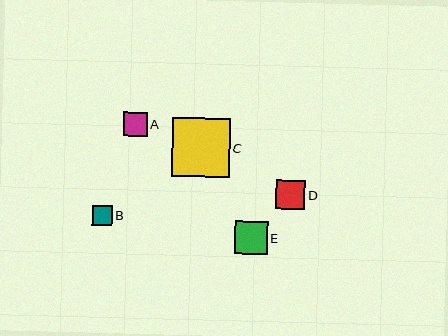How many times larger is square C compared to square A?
Square C is approximately 2.5 times the size of square A.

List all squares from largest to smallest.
From largest to smallest: C, E, D, A, B.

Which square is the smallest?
Square B is the smallest with a size of approximately 20 pixels.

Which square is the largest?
Square C is the largest with a size of approximately 58 pixels.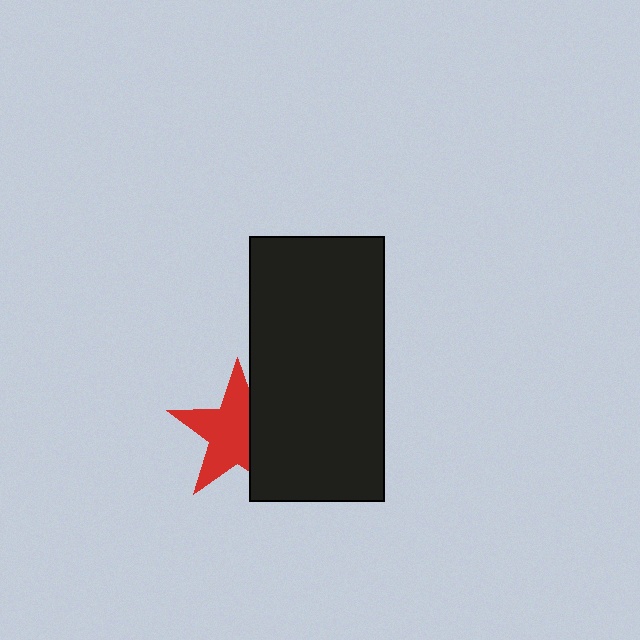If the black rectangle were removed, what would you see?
You would see the complete red star.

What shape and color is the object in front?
The object in front is a black rectangle.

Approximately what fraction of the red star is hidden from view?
Roughly 34% of the red star is hidden behind the black rectangle.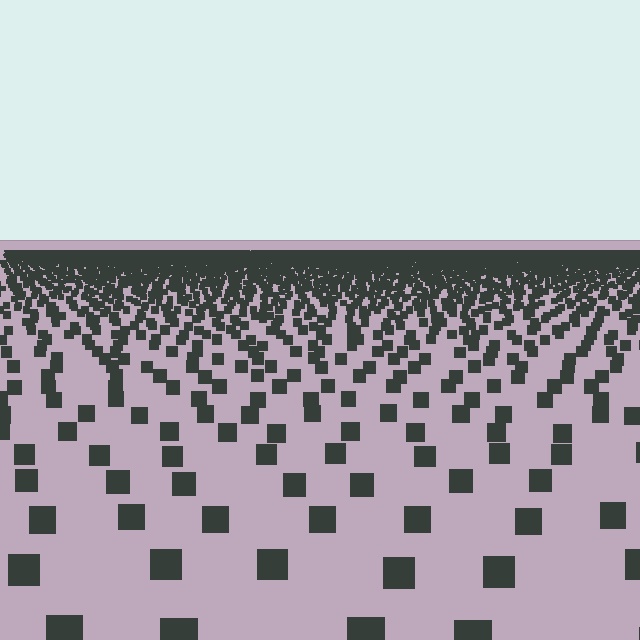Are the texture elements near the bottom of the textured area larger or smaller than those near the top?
Larger. Near the bottom, elements are closer to the viewer and appear at a bigger on-screen size.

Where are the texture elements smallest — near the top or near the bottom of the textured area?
Near the top.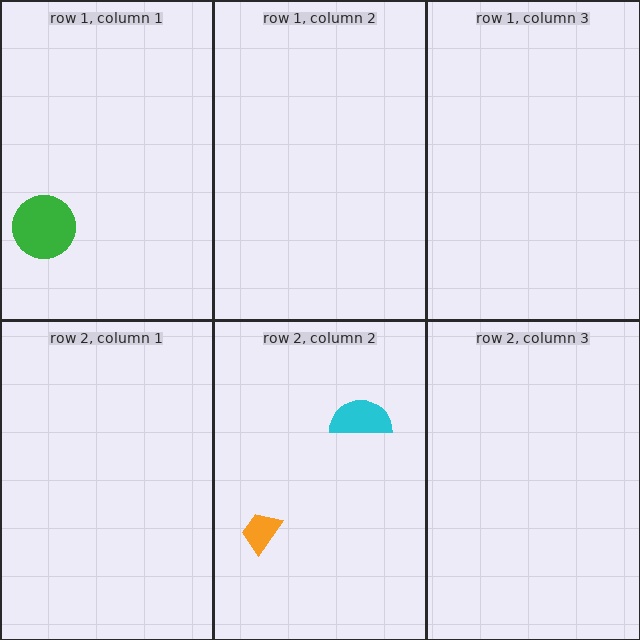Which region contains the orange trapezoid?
The row 2, column 2 region.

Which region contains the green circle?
The row 1, column 1 region.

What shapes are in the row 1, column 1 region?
The green circle.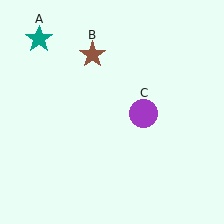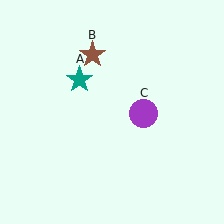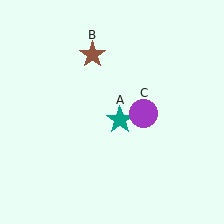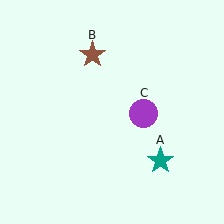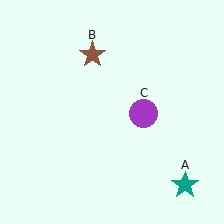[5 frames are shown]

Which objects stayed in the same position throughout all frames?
Brown star (object B) and purple circle (object C) remained stationary.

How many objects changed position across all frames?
1 object changed position: teal star (object A).